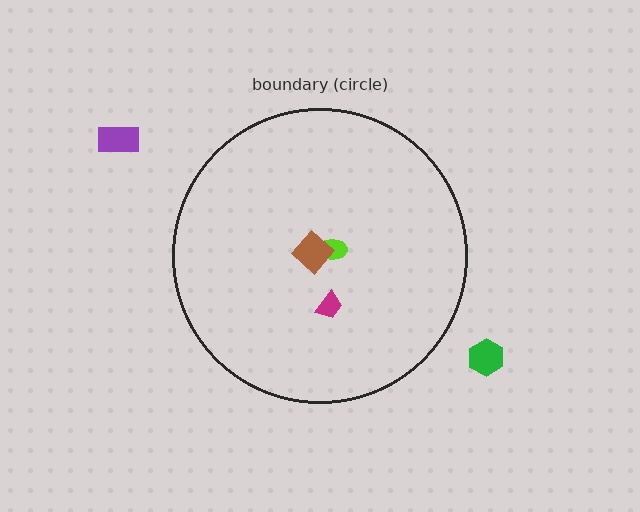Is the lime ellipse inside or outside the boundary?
Inside.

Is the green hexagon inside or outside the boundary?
Outside.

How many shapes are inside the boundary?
3 inside, 2 outside.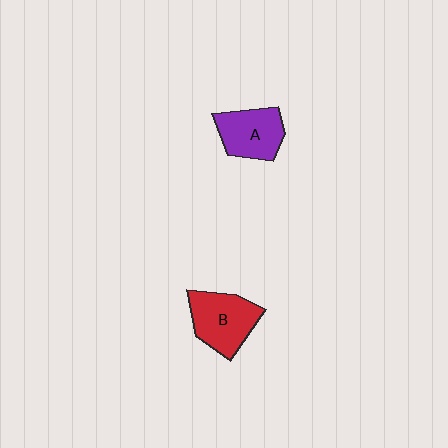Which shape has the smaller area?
Shape A (purple).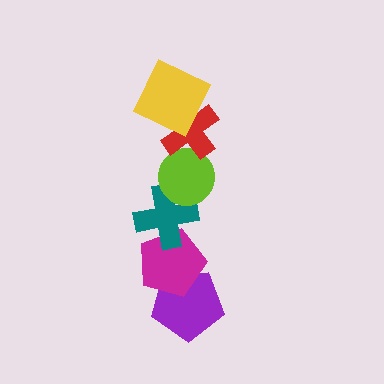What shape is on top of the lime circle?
The red cross is on top of the lime circle.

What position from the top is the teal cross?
The teal cross is 4th from the top.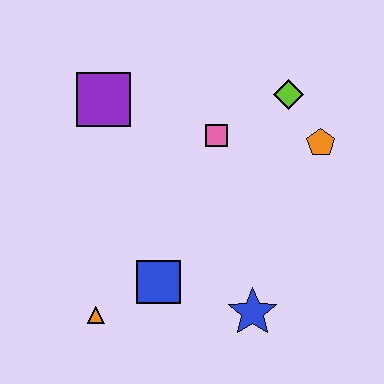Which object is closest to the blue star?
The blue square is closest to the blue star.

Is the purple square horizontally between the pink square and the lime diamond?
No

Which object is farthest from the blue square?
The lime diamond is farthest from the blue square.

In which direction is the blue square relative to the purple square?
The blue square is below the purple square.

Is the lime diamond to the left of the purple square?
No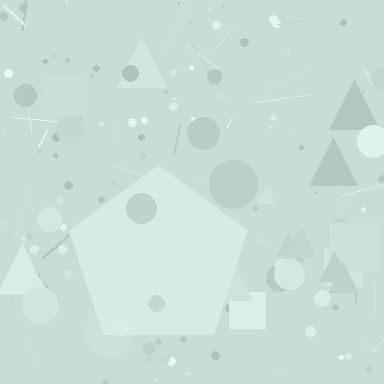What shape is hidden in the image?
A pentagon is hidden in the image.